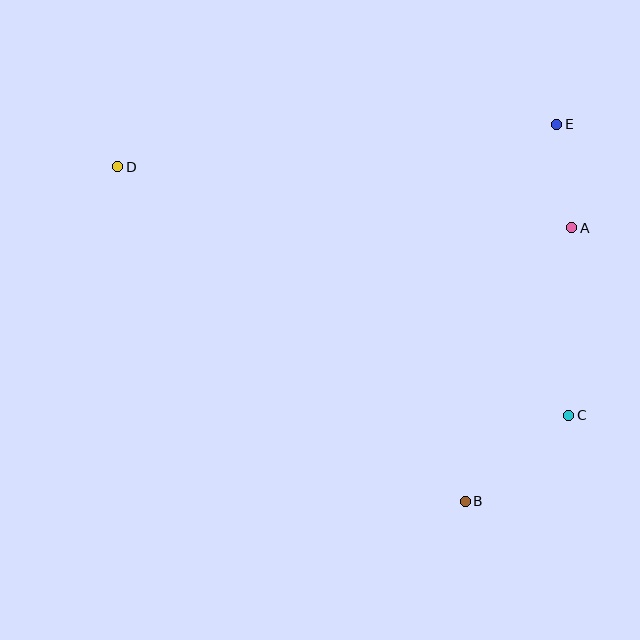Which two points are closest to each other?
Points A and E are closest to each other.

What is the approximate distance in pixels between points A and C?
The distance between A and C is approximately 188 pixels.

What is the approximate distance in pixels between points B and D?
The distance between B and D is approximately 483 pixels.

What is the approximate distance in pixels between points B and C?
The distance between B and C is approximately 134 pixels.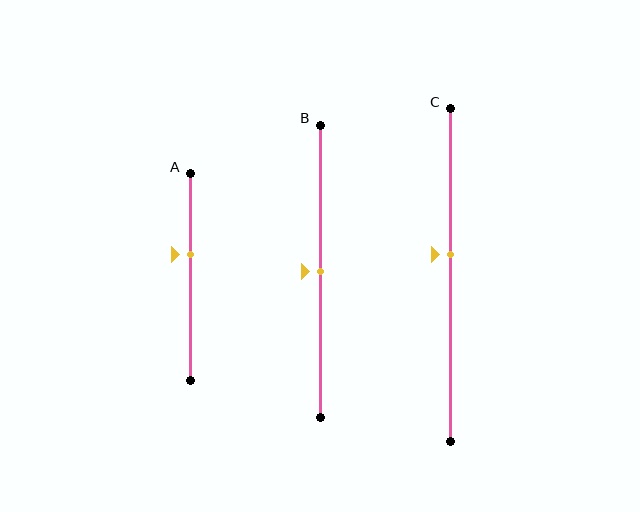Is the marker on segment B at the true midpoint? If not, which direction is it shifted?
Yes, the marker on segment B is at the true midpoint.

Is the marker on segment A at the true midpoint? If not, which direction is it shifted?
No, the marker on segment A is shifted upward by about 11% of the segment length.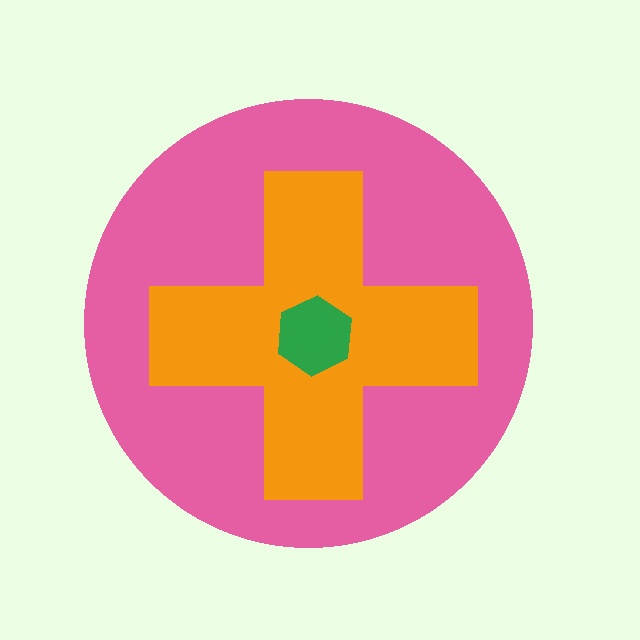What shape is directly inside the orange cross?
The green hexagon.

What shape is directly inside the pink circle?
The orange cross.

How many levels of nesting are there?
3.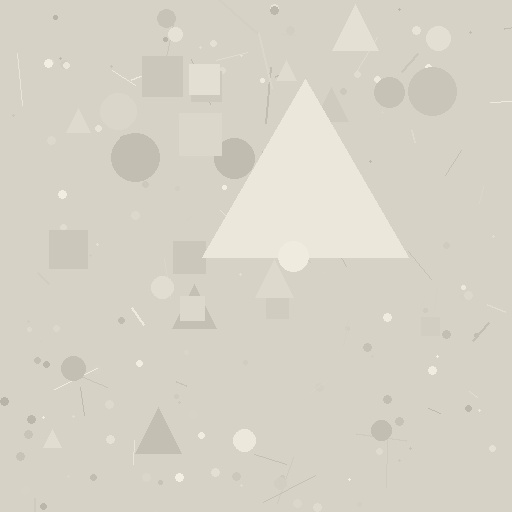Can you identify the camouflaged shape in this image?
The camouflaged shape is a triangle.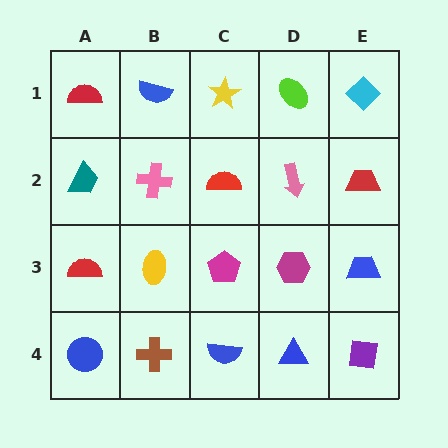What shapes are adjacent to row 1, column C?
A red semicircle (row 2, column C), a blue semicircle (row 1, column B), a lime ellipse (row 1, column D).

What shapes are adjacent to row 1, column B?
A pink cross (row 2, column B), a red semicircle (row 1, column A), a yellow star (row 1, column C).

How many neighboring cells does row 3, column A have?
3.